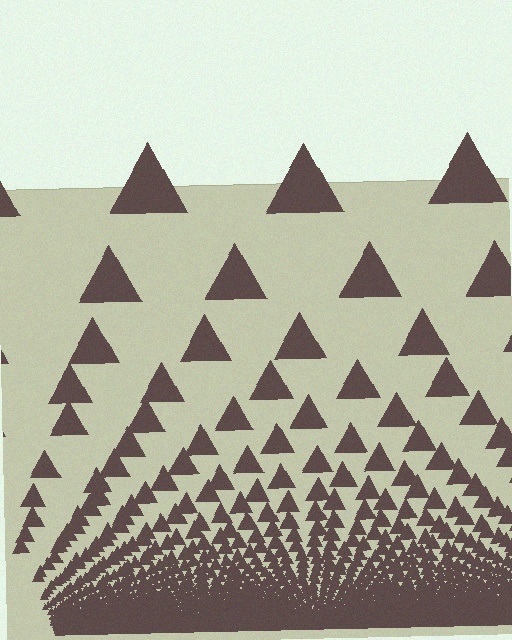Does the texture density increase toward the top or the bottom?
Density increases toward the bottom.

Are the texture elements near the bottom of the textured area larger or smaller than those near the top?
Smaller. The gradient is inverted — elements near the bottom are smaller and denser.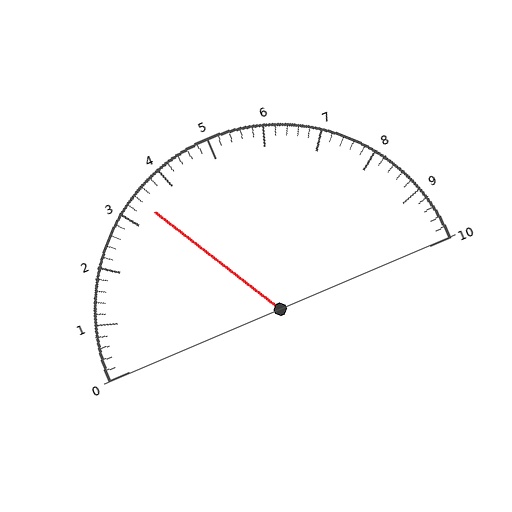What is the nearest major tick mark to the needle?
The nearest major tick mark is 3.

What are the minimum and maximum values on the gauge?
The gauge ranges from 0 to 10.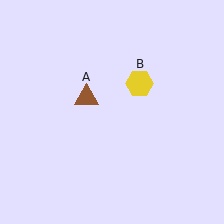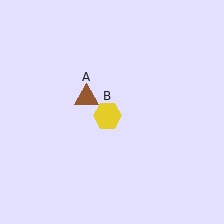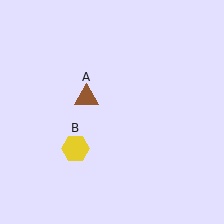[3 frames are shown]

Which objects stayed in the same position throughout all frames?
Brown triangle (object A) remained stationary.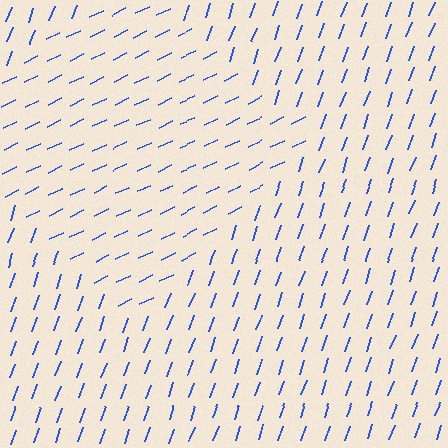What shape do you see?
I see a diamond.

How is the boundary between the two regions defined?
The boundary is defined purely by a change in line orientation (approximately 45 degrees difference). All lines are the same color and thickness.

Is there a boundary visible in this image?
Yes, there is a texture boundary formed by a change in line orientation.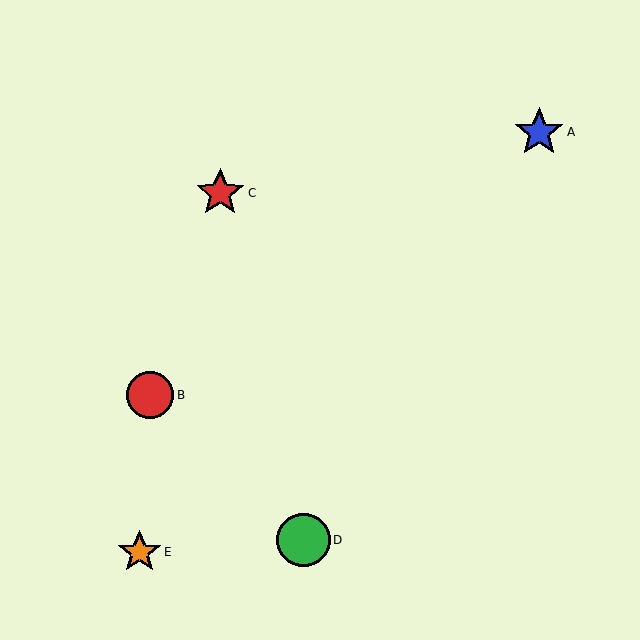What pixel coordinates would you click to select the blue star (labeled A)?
Click at (539, 132) to select the blue star A.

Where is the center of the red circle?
The center of the red circle is at (150, 395).